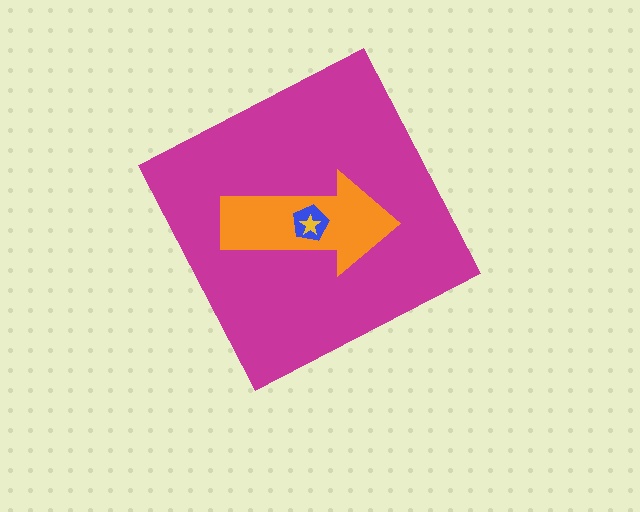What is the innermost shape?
The yellow star.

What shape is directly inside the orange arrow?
The blue pentagon.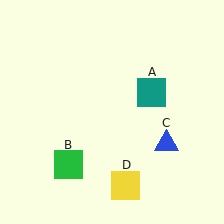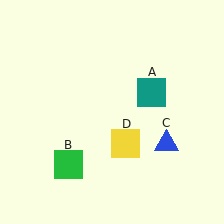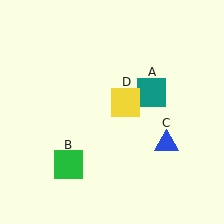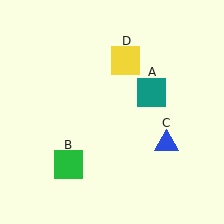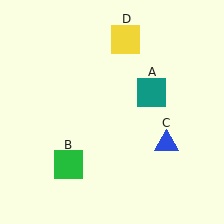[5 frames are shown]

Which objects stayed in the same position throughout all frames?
Teal square (object A) and green square (object B) and blue triangle (object C) remained stationary.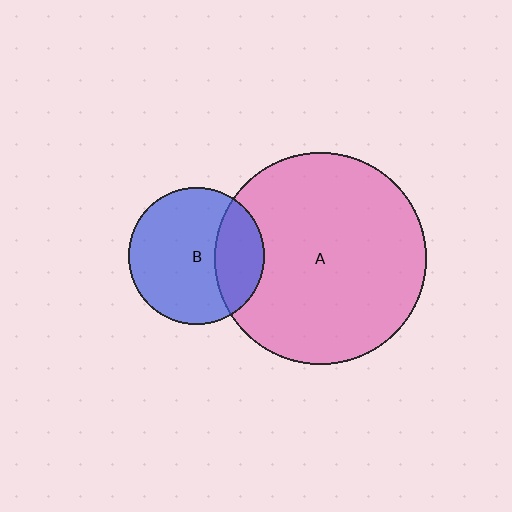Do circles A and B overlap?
Yes.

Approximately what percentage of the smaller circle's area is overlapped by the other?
Approximately 30%.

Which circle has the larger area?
Circle A (pink).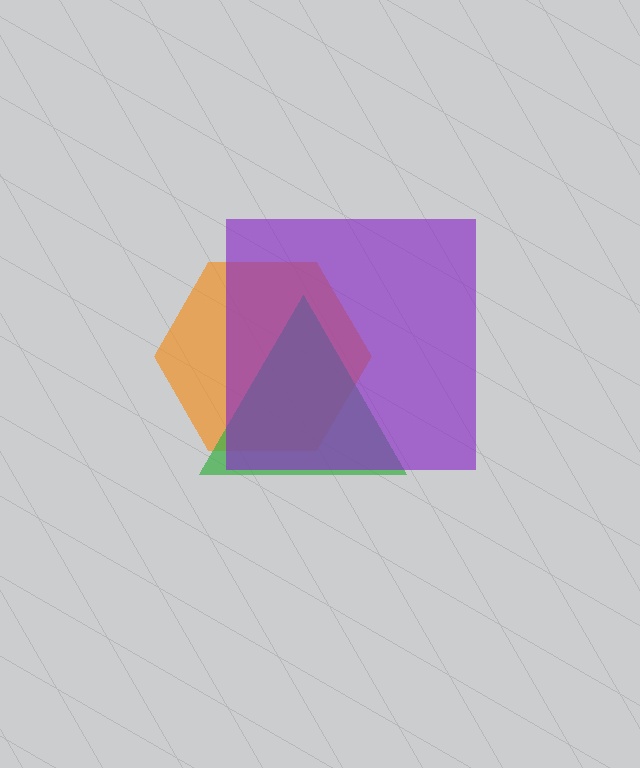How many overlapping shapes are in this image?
There are 3 overlapping shapes in the image.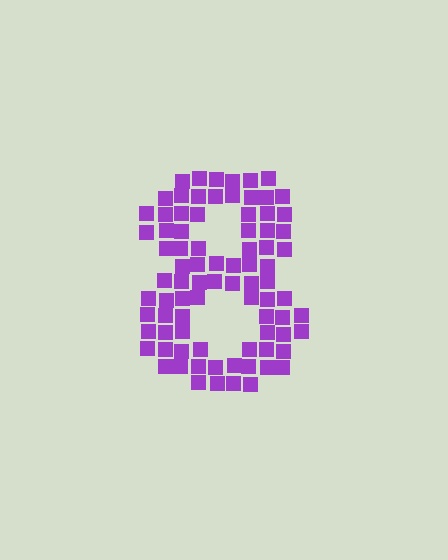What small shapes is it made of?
It is made of small squares.